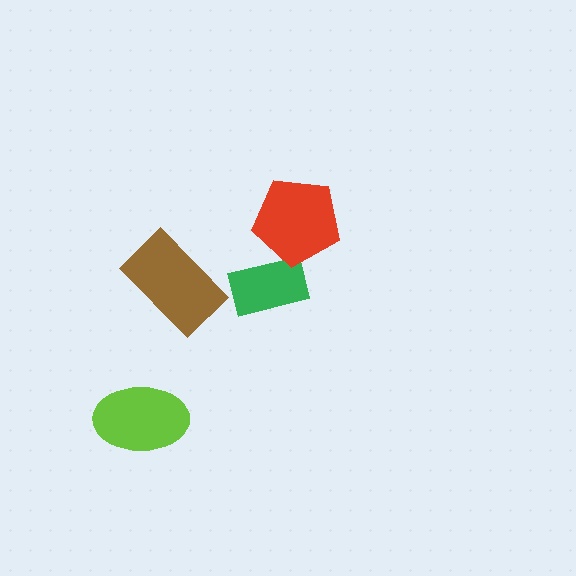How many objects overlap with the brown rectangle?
0 objects overlap with the brown rectangle.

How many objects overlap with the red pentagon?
1 object overlaps with the red pentagon.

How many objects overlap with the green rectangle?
1 object overlaps with the green rectangle.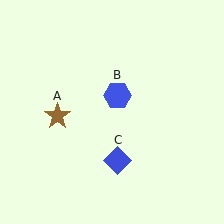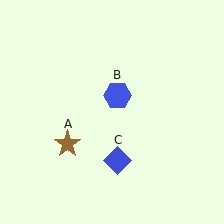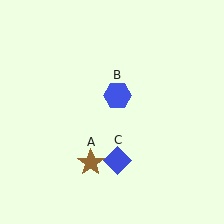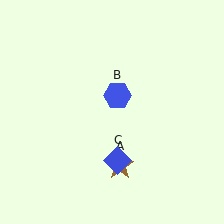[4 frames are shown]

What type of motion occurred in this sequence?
The brown star (object A) rotated counterclockwise around the center of the scene.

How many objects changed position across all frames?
1 object changed position: brown star (object A).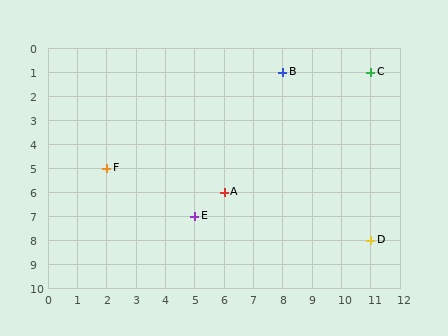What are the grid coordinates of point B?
Point B is at grid coordinates (8, 1).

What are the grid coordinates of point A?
Point A is at grid coordinates (6, 6).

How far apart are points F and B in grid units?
Points F and B are 6 columns and 4 rows apart (about 7.2 grid units diagonally).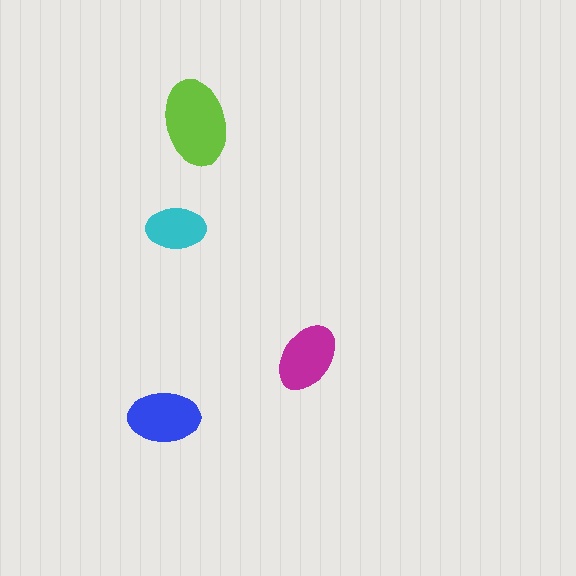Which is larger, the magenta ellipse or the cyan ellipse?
The magenta one.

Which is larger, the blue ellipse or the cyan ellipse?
The blue one.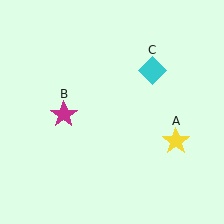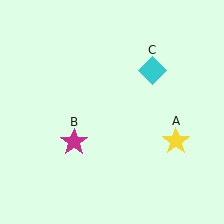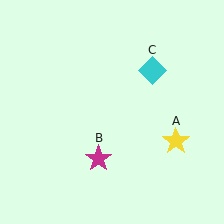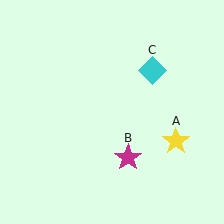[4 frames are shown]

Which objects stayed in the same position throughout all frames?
Yellow star (object A) and cyan diamond (object C) remained stationary.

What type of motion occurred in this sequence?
The magenta star (object B) rotated counterclockwise around the center of the scene.